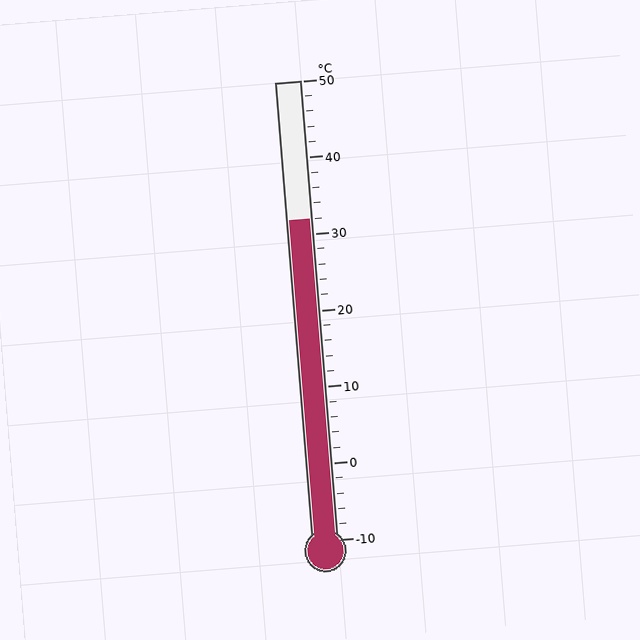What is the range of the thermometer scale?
The thermometer scale ranges from -10°C to 50°C.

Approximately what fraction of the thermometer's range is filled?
The thermometer is filled to approximately 70% of its range.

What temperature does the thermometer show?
The thermometer shows approximately 32°C.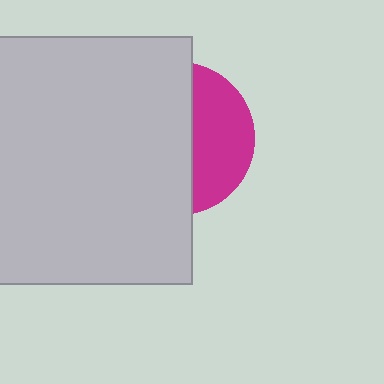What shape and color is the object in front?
The object in front is a light gray rectangle.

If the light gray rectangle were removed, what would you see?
You would see the complete magenta circle.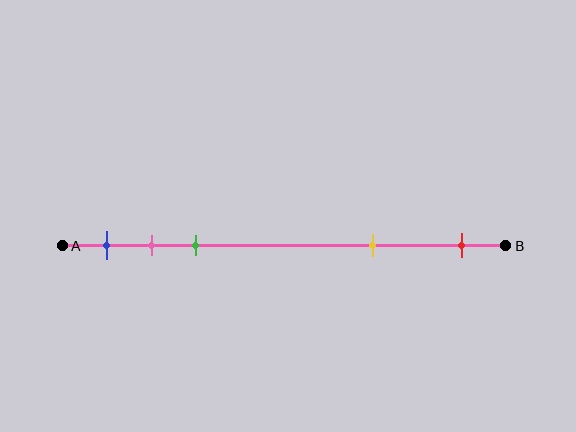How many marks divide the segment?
There are 5 marks dividing the segment.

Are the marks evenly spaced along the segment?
No, the marks are not evenly spaced.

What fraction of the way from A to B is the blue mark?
The blue mark is approximately 10% (0.1) of the way from A to B.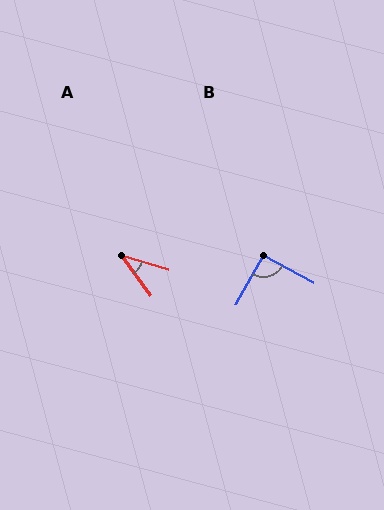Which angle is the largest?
B, at approximately 91 degrees.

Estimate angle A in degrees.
Approximately 37 degrees.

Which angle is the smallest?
A, at approximately 37 degrees.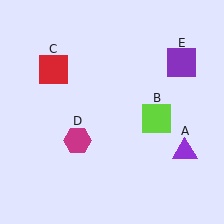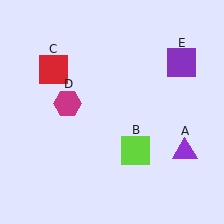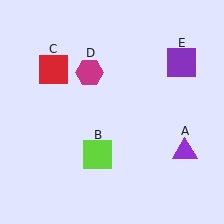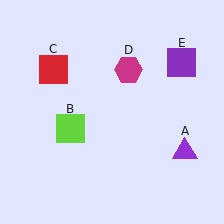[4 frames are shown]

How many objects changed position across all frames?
2 objects changed position: lime square (object B), magenta hexagon (object D).